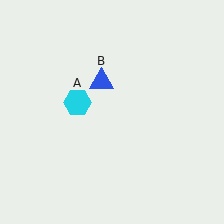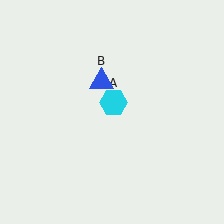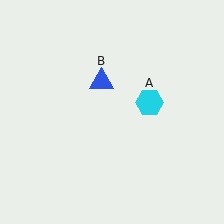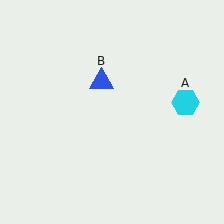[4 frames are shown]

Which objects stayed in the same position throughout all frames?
Blue triangle (object B) remained stationary.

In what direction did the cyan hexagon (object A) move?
The cyan hexagon (object A) moved right.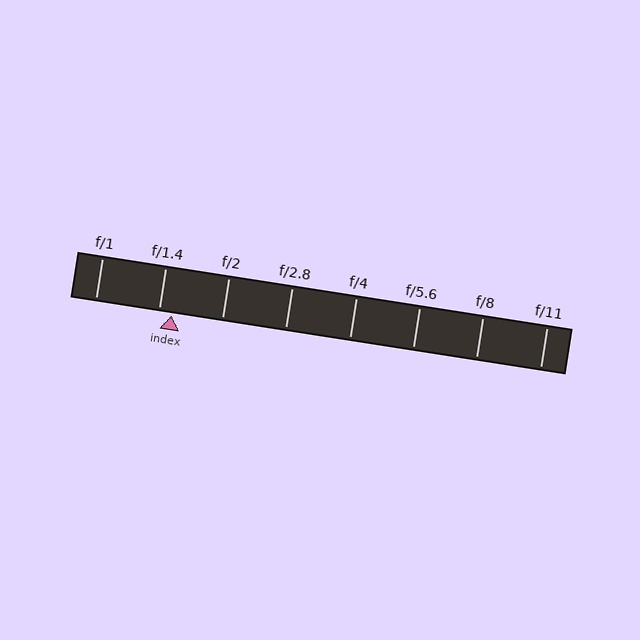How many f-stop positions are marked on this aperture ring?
There are 8 f-stop positions marked.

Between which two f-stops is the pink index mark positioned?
The index mark is between f/1.4 and f/2.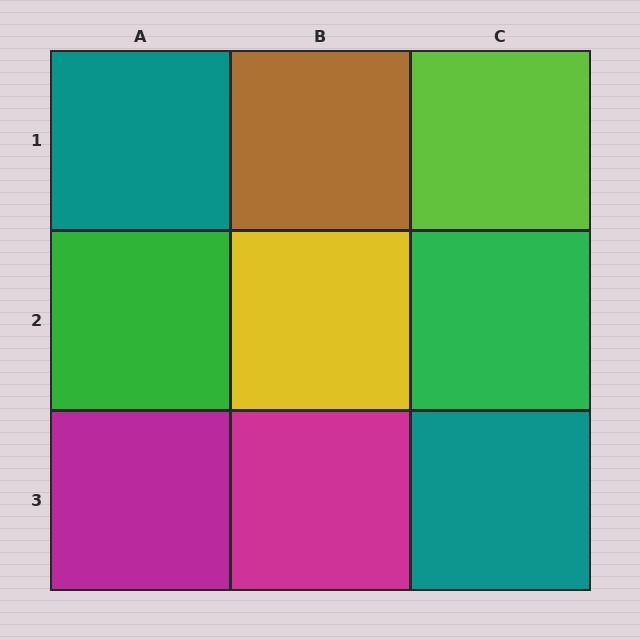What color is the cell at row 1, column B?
Brown.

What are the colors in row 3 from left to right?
Magenta, magenta, teal.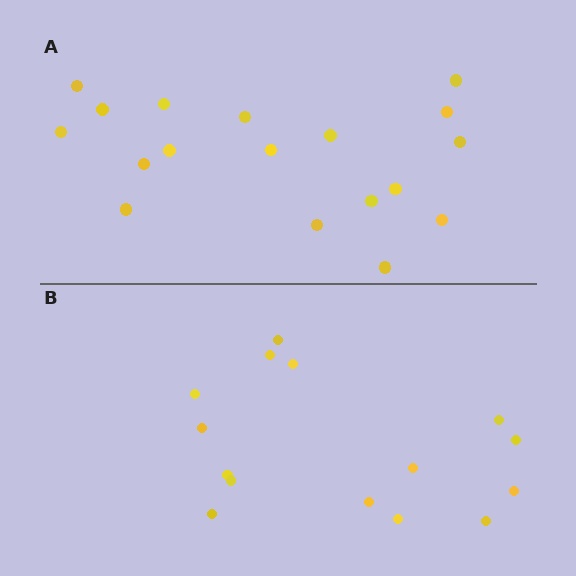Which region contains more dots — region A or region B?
Region A (the top region) has more dots.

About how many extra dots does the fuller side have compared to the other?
Region A has just a few more — roughly 2 or 3 more dots than region B.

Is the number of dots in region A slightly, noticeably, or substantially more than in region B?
Region A has only slightly more — the two regions are fairly close. The ratio is roughly 1.2 to 1.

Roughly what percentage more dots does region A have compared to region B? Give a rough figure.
About 20% more.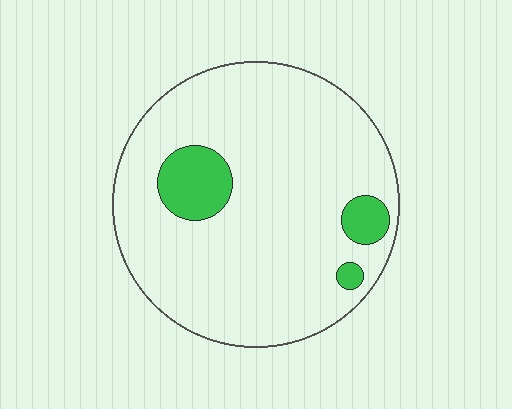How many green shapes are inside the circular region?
3.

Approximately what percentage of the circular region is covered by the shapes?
Approximately 10%.